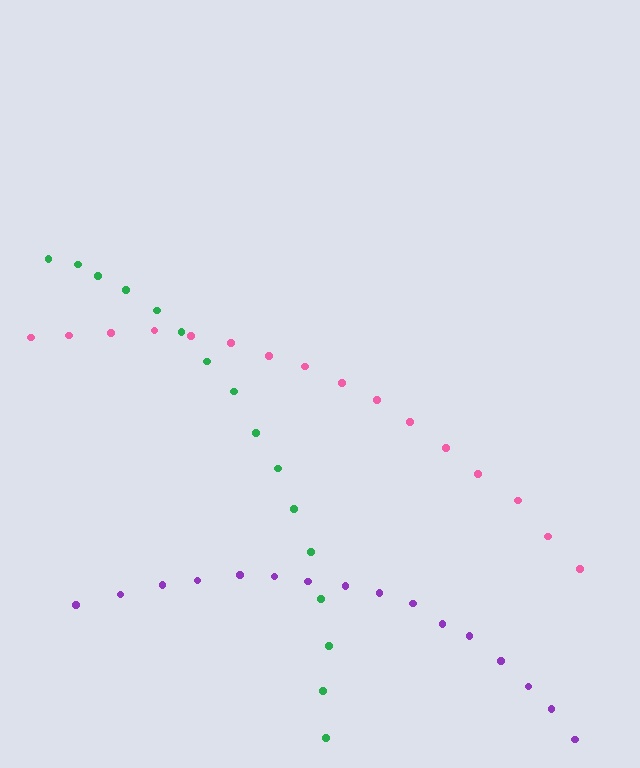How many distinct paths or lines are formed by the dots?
There are 3 distinct paths.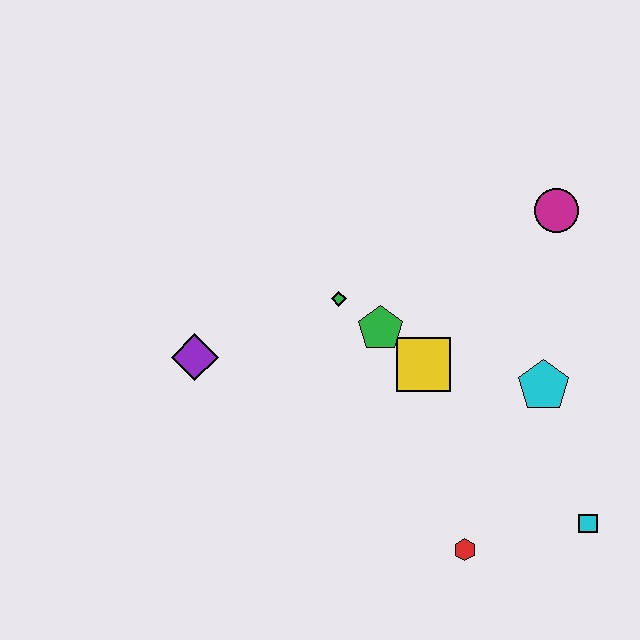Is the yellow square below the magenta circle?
Yes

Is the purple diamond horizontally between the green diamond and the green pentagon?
No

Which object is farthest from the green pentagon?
The cyan square is farthest from the green pentagon.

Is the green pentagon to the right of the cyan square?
No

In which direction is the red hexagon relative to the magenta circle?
The red hexagon is below the magenta circle.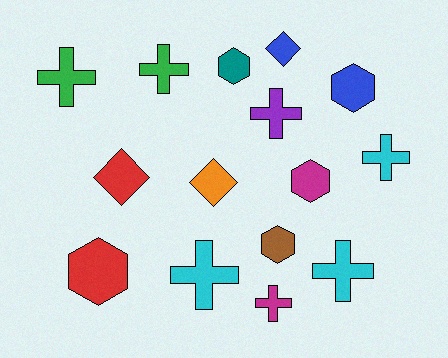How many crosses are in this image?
There are 7 crosses.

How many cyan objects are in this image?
There are 3 cyan objects.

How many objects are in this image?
There are 15 objects.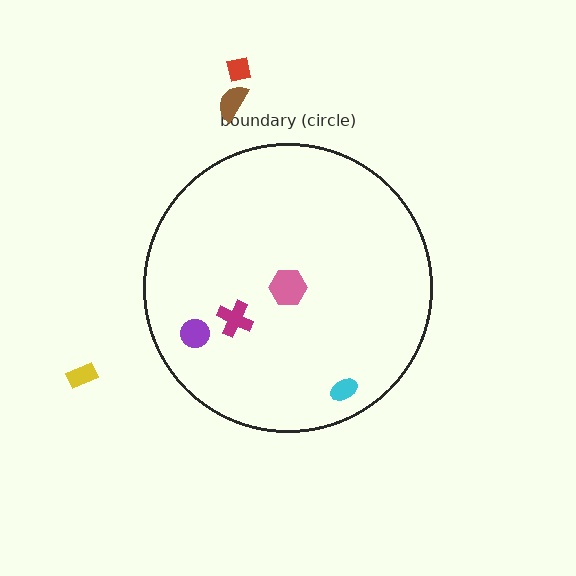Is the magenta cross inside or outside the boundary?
Inside.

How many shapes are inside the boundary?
4 inside, 3 outside.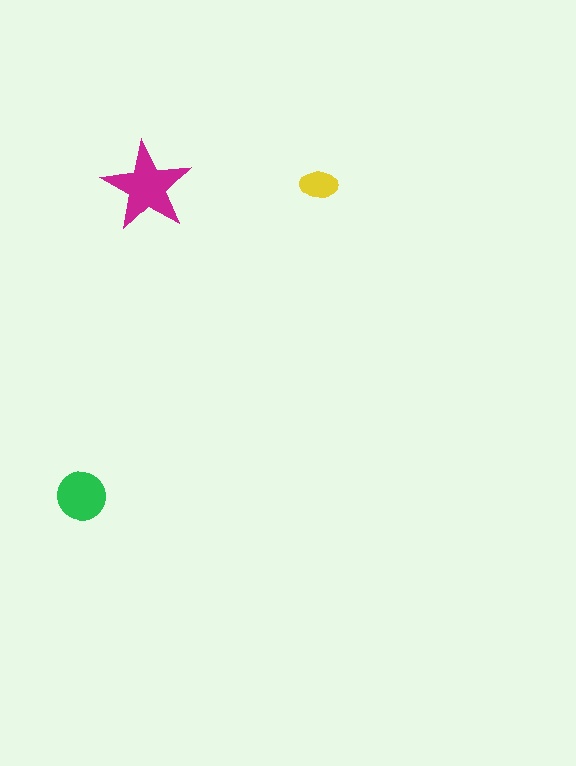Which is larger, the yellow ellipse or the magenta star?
The magenta star.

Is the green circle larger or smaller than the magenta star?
Smaller.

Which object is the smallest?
The yellow ellipse.